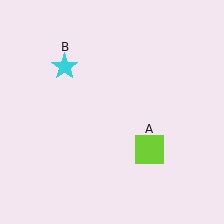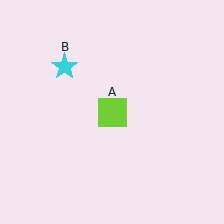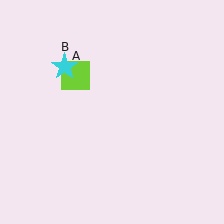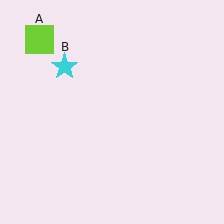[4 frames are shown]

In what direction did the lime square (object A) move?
The lime square (object A) moved up and to the left.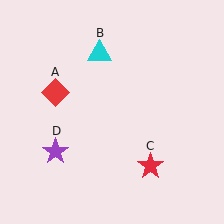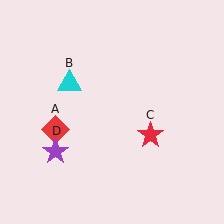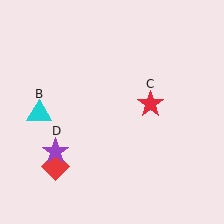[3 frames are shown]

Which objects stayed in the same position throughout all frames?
Purple star (object D) remained stationary.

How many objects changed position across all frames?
3 objects changed position: red diamond (object A), cyan triangle (object B), red star (object C).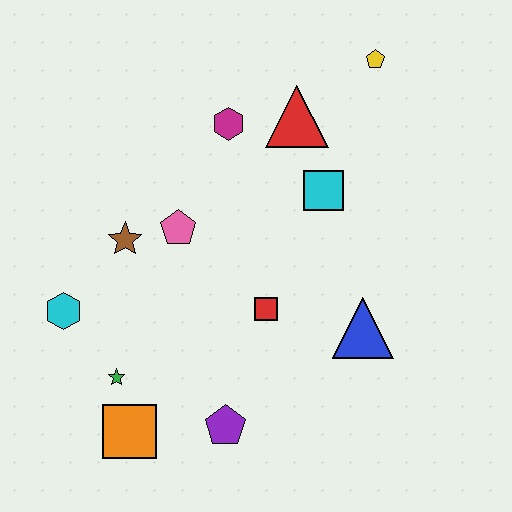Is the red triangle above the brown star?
Yes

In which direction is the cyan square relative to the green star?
The cyan square is to the right of the green star.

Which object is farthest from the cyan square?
The orange square is farthest from the cyan square.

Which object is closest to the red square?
The blue triangle is closest to the red square.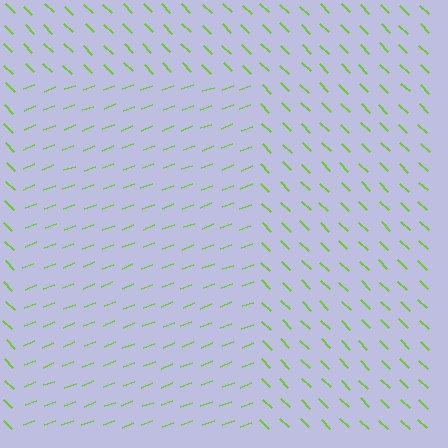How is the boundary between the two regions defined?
The boundary is defined purely by a change in line orientation (approximately 65 degrees difference). All lines are the same color and thickness.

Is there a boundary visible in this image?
Yes, there is a texture boundary formed by a change in line orientation.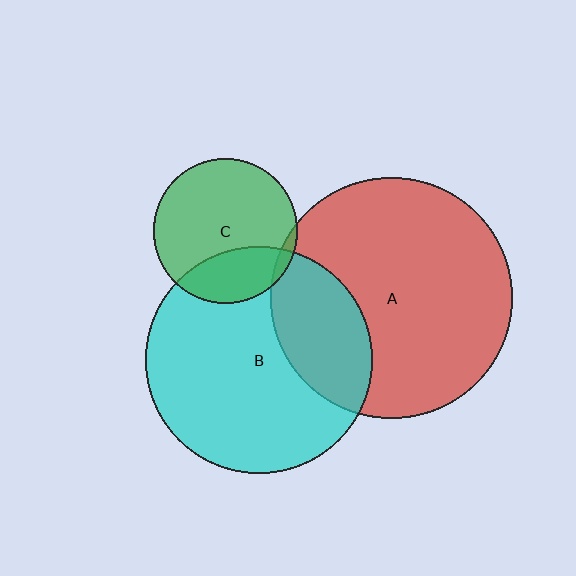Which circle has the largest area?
Circle A (red).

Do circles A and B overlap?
Yes.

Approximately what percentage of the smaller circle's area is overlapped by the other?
Approximately 25%.